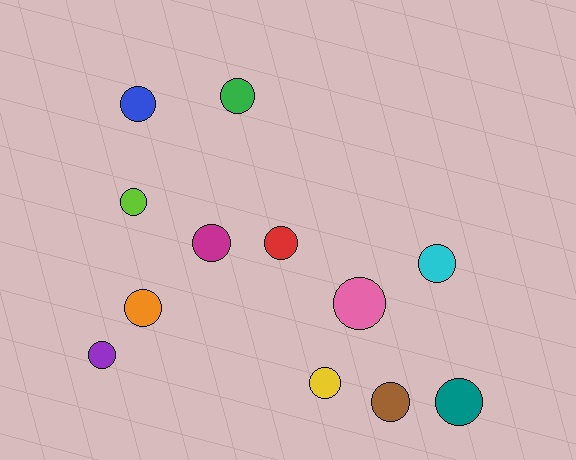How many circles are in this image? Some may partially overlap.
There are 12 circles.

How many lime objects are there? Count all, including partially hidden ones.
There is 1 lime object.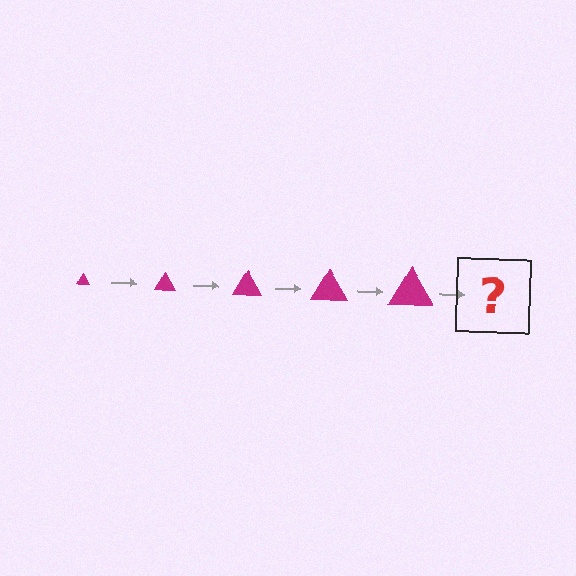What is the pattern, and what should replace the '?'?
The pattern is that the triangle gets progressively larger each step. The '?' should be a magenta triangle, larger than the previous one.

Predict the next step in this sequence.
The next step is a magenta triangle, larger than the previous one.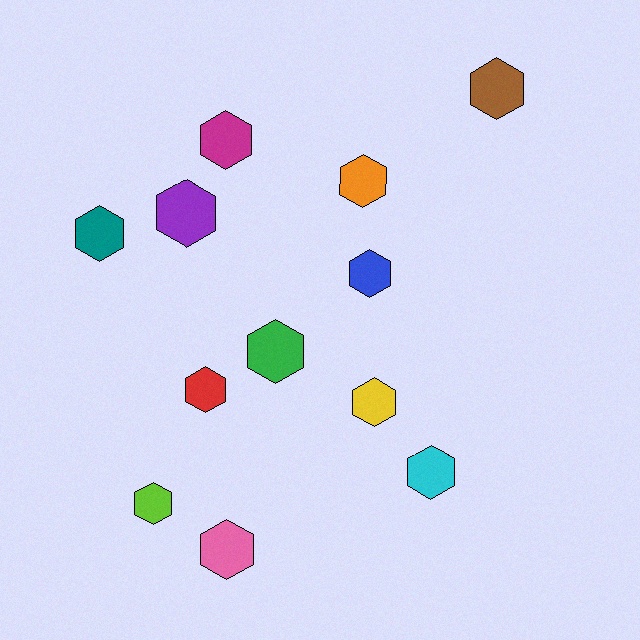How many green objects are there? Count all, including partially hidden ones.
There is 1 green object.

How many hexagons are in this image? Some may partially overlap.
There are 12 hexagons.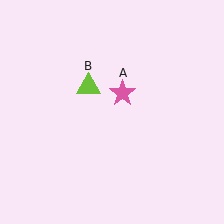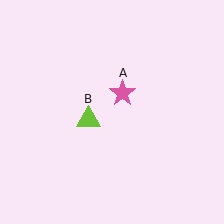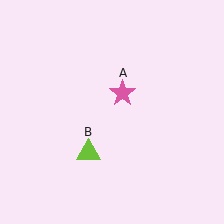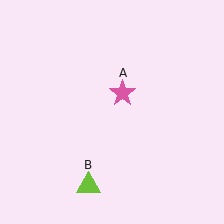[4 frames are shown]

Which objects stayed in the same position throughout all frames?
Pink star (object A) remained stationary.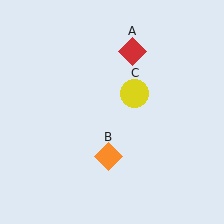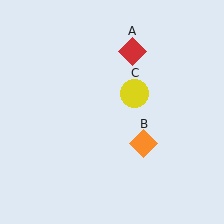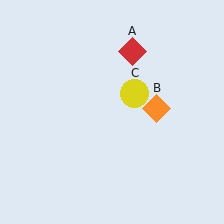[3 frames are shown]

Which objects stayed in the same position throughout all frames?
Red diamond (object A) and yellow circle (object C) remained stationary.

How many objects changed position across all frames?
1 object changed position: orange diamond (object B).